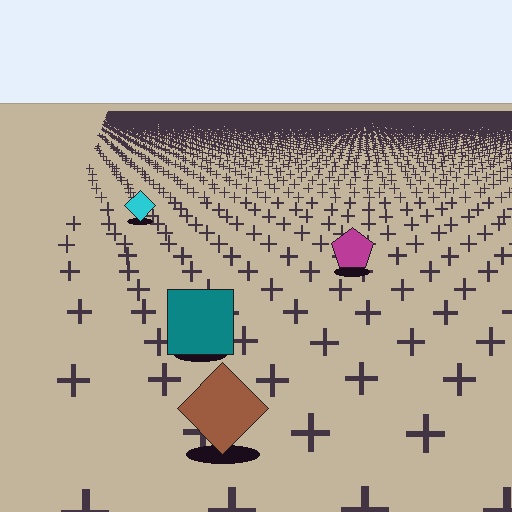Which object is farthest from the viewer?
The cyan diamond is farthest from the viewer. It appears smaller and the ground texture around it is denser.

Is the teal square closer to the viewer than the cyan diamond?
Yes. The teal square is closer — you can tell from the texture gradient: the ground texture is coarser near it.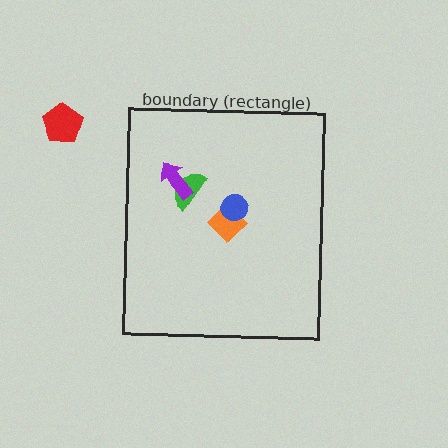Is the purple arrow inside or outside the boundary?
Inside.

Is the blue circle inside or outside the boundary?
Inside.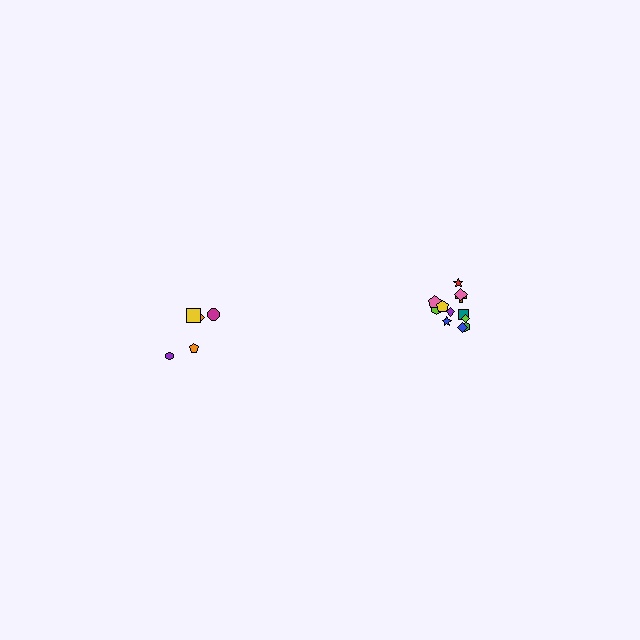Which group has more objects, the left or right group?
The right group.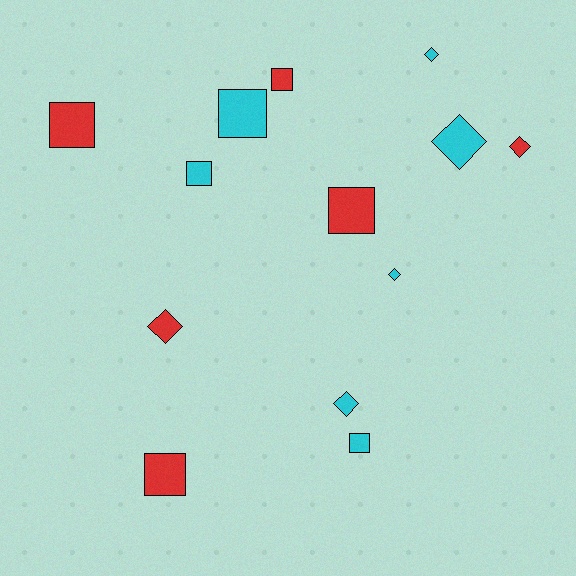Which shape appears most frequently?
Square, with 7 objects.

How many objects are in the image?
There are 13 objects.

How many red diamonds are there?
There are 2 red diamonds.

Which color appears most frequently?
Cyan, with 7 objects.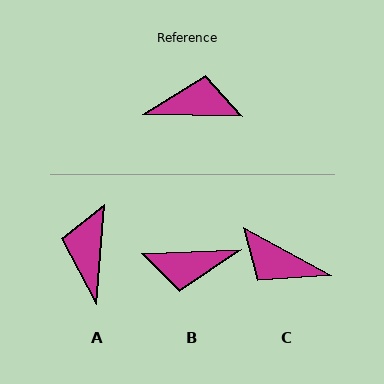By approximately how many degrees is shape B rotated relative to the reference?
Approximately 177 degrees clockwise.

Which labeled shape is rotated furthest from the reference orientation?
B, about 177 degrees away.